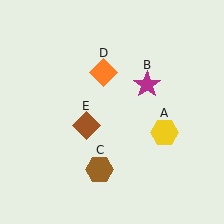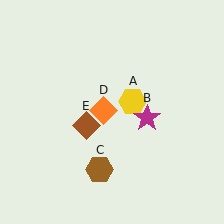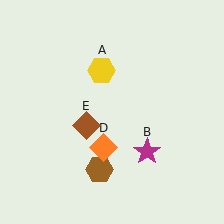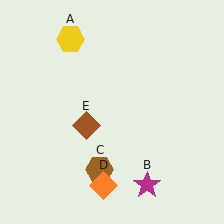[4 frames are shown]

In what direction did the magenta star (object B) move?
The magenta star (object B) moved down.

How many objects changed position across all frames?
3 objects changed position: yellow hexagon (object A), magenta star (object B), orange diamond (object D).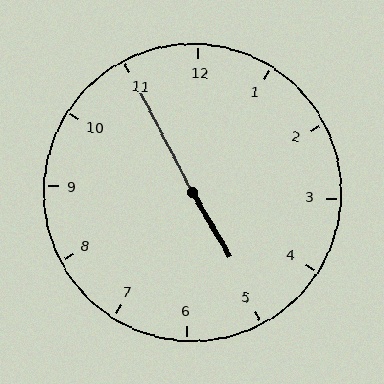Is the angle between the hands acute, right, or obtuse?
It is obtuse.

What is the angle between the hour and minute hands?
Approximately 178 degrees.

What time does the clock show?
4:55.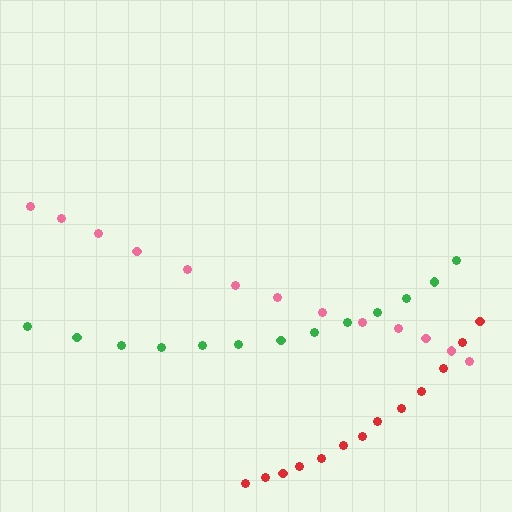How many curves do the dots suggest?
There are 3 distinct paths.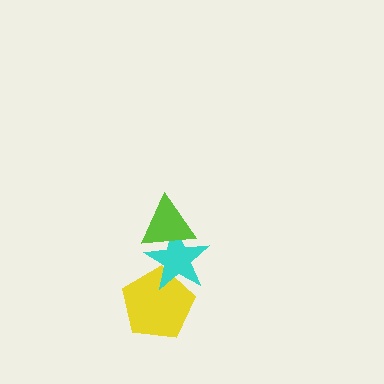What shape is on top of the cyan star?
The lime triangle is on top of the cyan star.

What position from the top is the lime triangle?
The lime triangle is 1st from the top.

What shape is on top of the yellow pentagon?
The cyan star is on top of the yellow pentagon.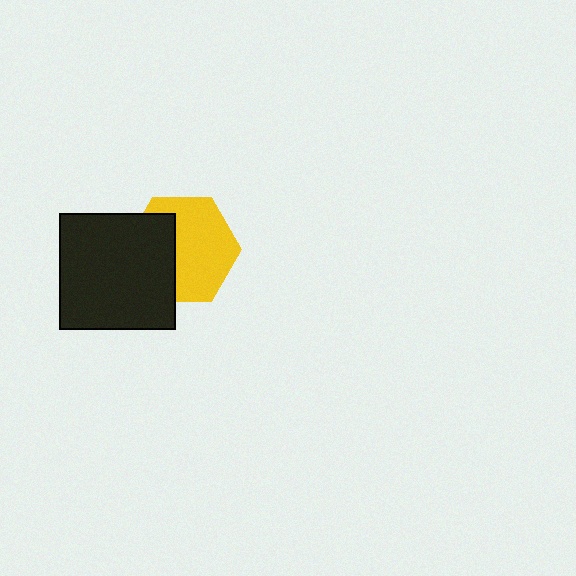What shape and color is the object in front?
The object in front is a black square.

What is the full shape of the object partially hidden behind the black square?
The partially hidden object is a yellow hexagon.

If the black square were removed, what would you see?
You would see the complete yellow hexagon.